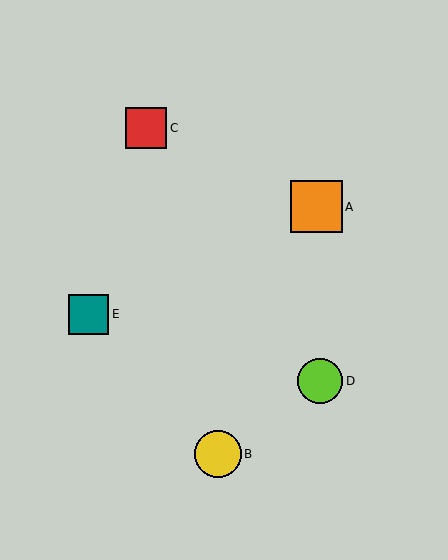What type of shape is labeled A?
Shape A is an orange square.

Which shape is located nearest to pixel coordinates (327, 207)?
The orange square (labeled A) at (316, 207) is nearest to that location.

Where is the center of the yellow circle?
The center of the yellow circle is at (218, 454).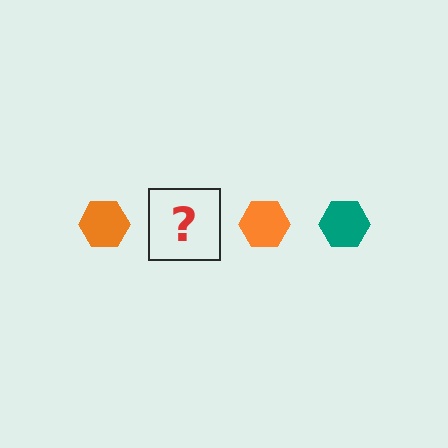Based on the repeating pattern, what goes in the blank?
The blank should be a teal hexagon.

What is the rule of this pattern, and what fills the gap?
The rule is that the pattern cycles through orange, teal hexagons. The gap should be filled with a teal hexagon.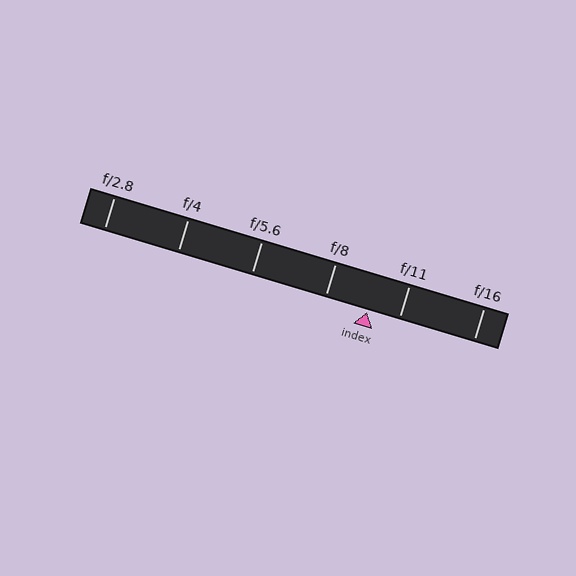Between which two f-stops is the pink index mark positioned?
The index mark is between f/8 and f/11.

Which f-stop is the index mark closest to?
The index mark is closest to f/11.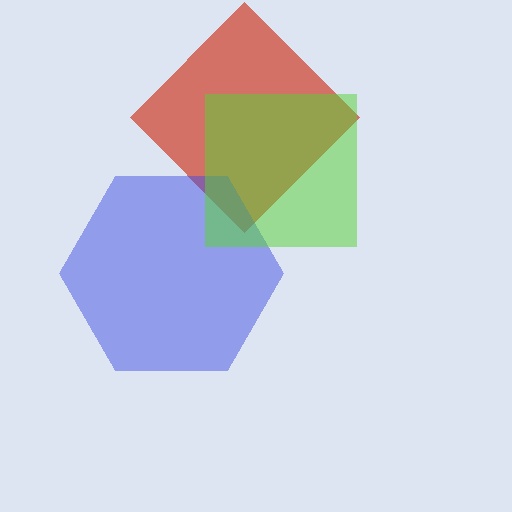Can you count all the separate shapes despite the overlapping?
Yes, there are 3 separate shapes.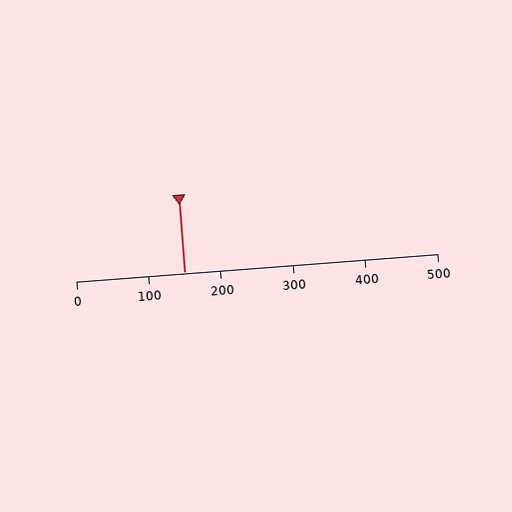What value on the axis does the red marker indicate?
The marker indicates approximately 150.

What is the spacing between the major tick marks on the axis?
The major ticks are spaced 100 apart.